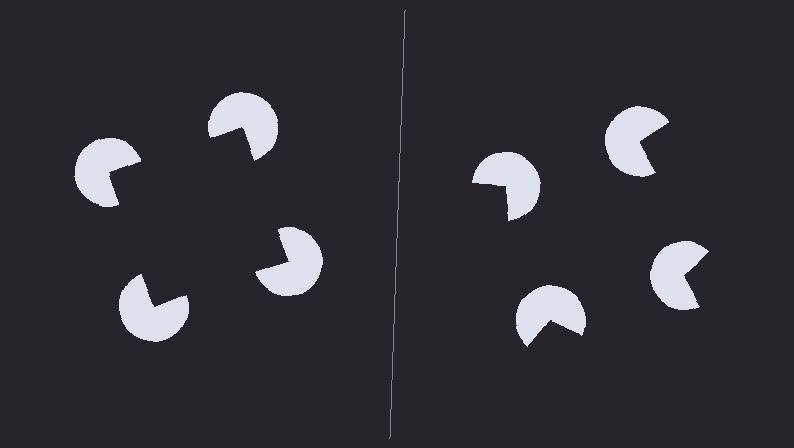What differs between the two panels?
The pac-man discs are positioned identically on both sides; only the wedge orientations differ. On the left they align to a square; on the right they are misaligned.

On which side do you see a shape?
An illusory square appears on the left side. On the right side the wedge cuts are rotated, so no coherent shape forms.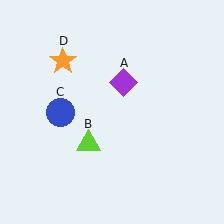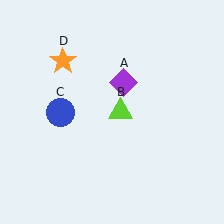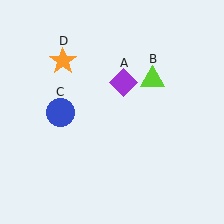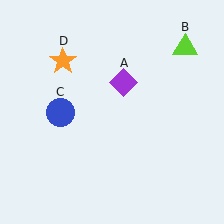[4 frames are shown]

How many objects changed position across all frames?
1 object changed position: lime triangle (object B).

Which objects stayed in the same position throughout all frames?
Purple diamond (object A) and blue circle (object C) and orange star (object D) remained stationary.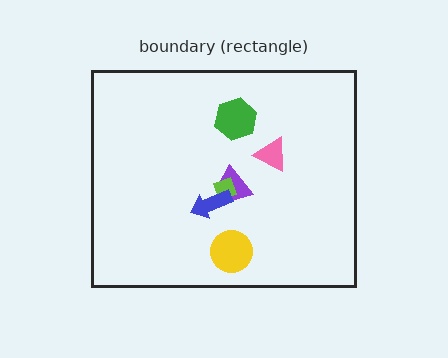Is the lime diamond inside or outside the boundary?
Inside.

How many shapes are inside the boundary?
6 inside, 0 outside.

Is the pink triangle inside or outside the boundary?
Inside.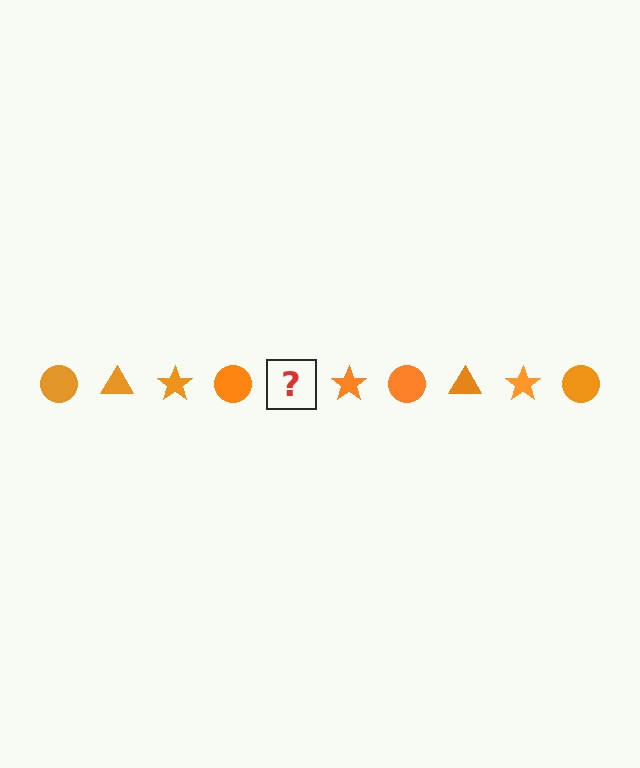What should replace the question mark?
The question mark should be replaced with an orange triangle.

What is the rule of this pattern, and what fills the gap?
The rule is that the pattern cycles through circle, triangle, star shapes in orange. The gap should be filled with an orange triangle.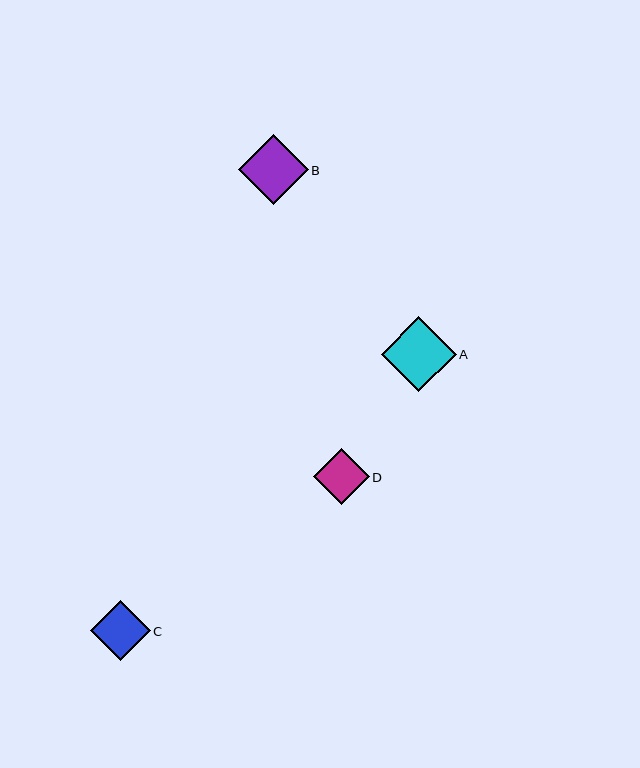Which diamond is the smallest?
Diamond D is the smallest with a size of approximately 56 pixels.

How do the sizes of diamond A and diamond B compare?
Diamond A and diamond B are approximately the same size.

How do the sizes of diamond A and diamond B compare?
Diamond A and diamond B are approximately the same size.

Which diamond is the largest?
Diamond A is the largest with a size of approximately 75 pixels.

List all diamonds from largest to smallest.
From largest to smallest: A, B, C, D.